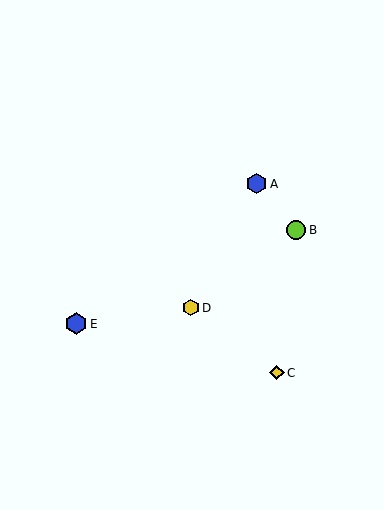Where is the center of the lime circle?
The center of the lime circle is at (296, 230).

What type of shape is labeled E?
Shape E is a blue hexagon.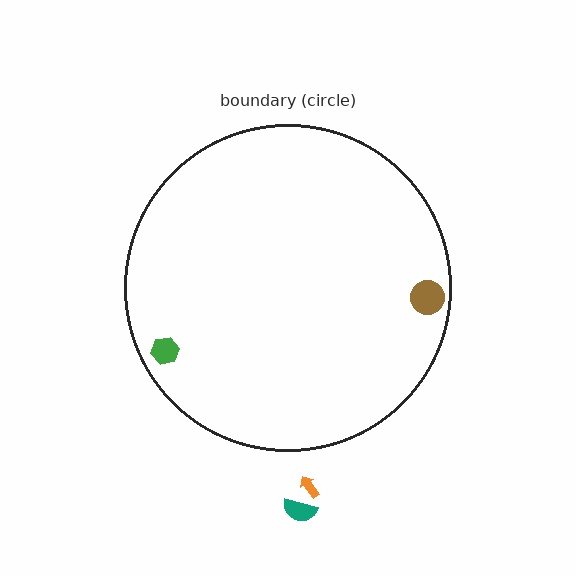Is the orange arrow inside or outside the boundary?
Outside.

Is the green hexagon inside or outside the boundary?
Inside.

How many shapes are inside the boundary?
2 inside, 2 outside.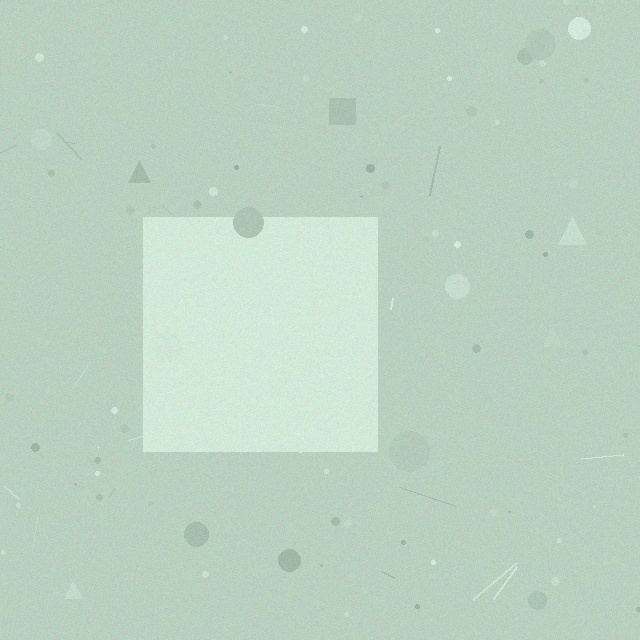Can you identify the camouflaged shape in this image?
The camouflaged shape is a square.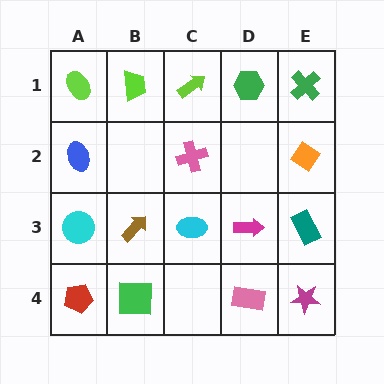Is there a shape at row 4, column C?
No, that cell is empty.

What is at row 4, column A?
A red pentagon.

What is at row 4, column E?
A magenta star.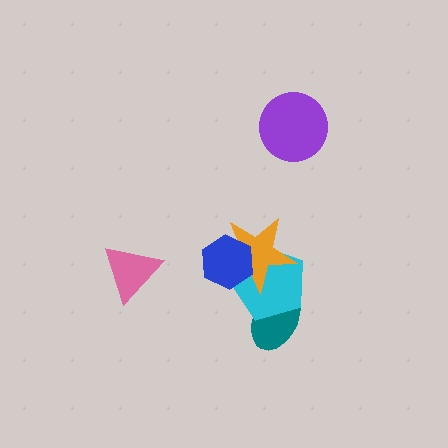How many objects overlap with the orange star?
2 objects overlap with the orange star.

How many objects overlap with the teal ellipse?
1 object overlaps with the teal ellipse.